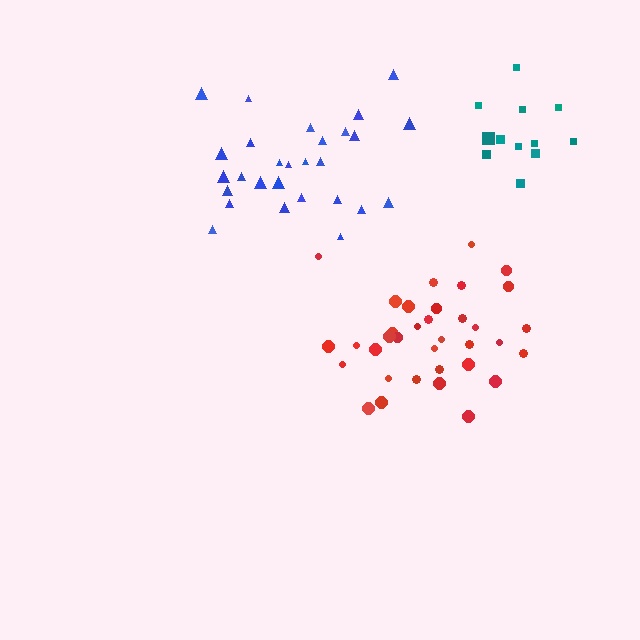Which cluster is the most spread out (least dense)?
Blue.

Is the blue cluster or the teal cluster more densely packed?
Teal.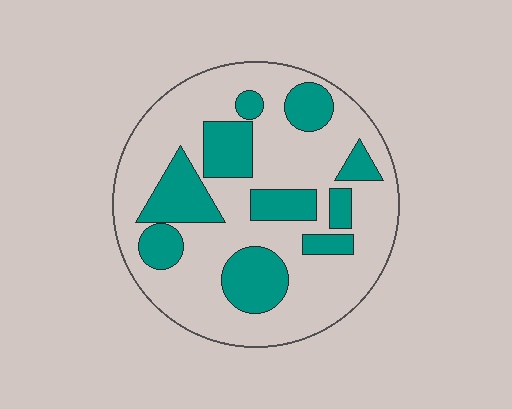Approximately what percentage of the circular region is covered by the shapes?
Approximately 30%.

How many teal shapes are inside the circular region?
10.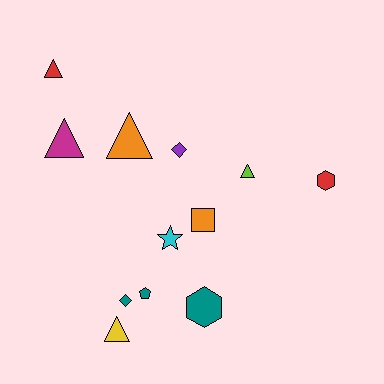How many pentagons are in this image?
There is 1 pentagon.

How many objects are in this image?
There are 12 objects.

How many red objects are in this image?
There are 2 red objects.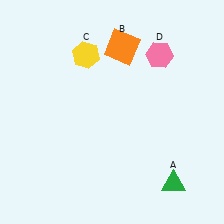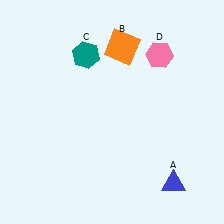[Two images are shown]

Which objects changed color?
A changed from green to blue. C changed from yellow to teal.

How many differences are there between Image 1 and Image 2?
There are 2 differences between the two images.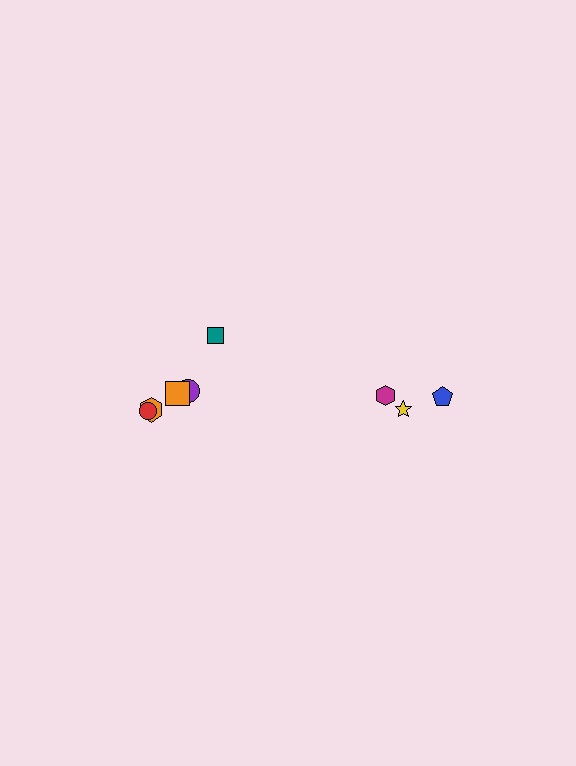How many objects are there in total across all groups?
There are 8 objects.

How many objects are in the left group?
There are 5 objects.